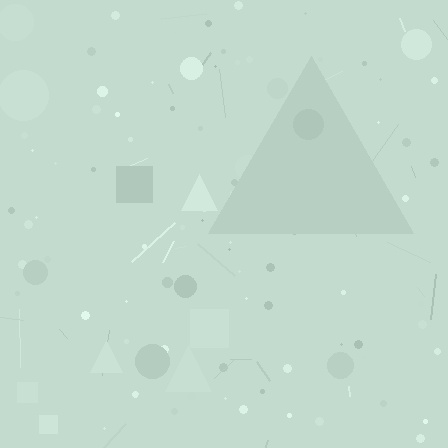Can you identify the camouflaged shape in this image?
The camouflaged shape is a triangle.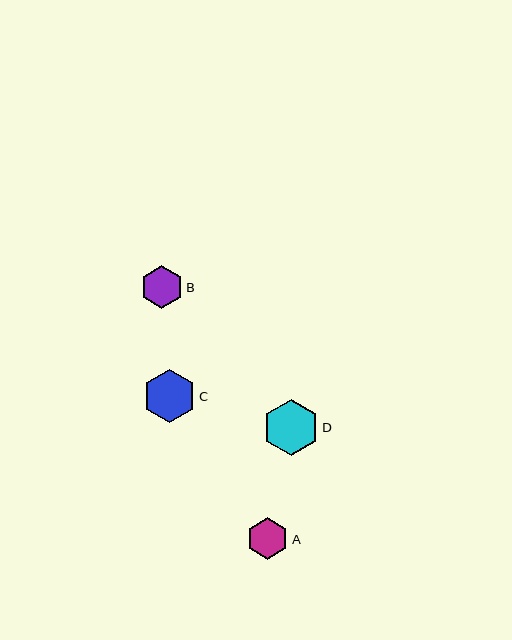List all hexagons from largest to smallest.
From largest to smallest: D, C, B, A.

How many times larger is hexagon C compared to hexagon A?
Hexagon C is approximately 1.3 times the size of hexagon A.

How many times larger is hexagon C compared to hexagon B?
Hexagon C is approximately 1.2 times the size of hexagon B.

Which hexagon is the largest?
Hexagon D is the largest with a size of approximately 56 pixels.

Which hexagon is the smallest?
Hexagon A is the smallest with a size of approximately 42 pixels.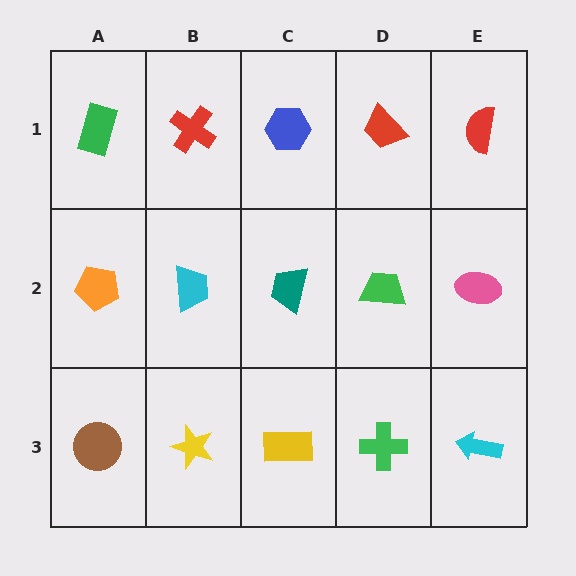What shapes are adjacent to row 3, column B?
A cyan trapezoid (row 2, column B), a brown circle (row 3, column A), a yellow rectangle (row 3, column C).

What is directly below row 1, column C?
A teal trapezoid.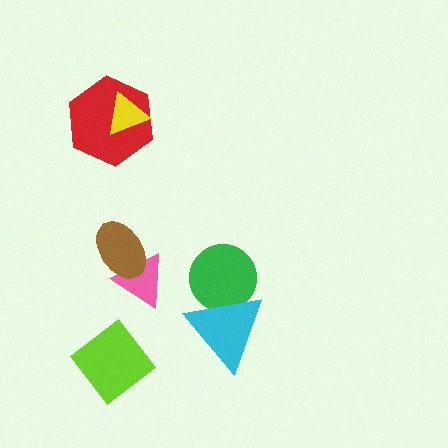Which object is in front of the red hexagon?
The yellow triangle is in front of the red hexagon.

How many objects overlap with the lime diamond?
0 objects overlap with the lime diamond.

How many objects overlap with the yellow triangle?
1 object overlaps with the yellow triangle.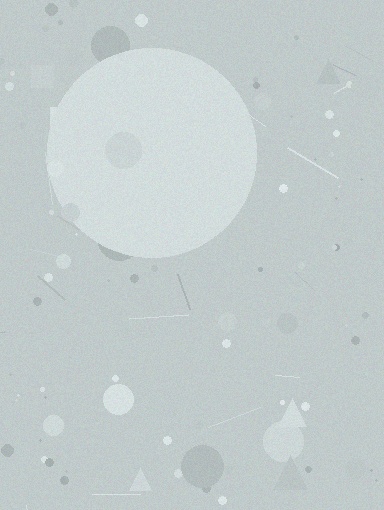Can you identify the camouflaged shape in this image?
The camouflaged shape is a circle.